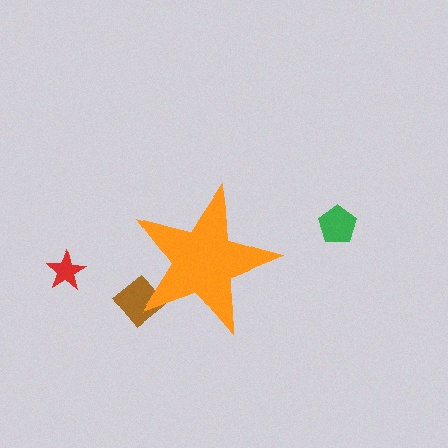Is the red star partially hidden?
No, the red star is fully visible.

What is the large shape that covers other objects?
An orange star.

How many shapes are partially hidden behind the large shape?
1 shape is partially hidden.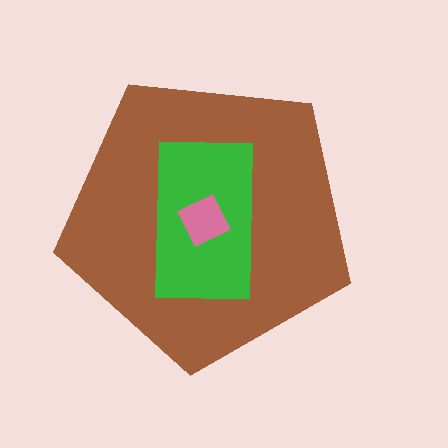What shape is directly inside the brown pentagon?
The green rectangle.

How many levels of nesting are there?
3.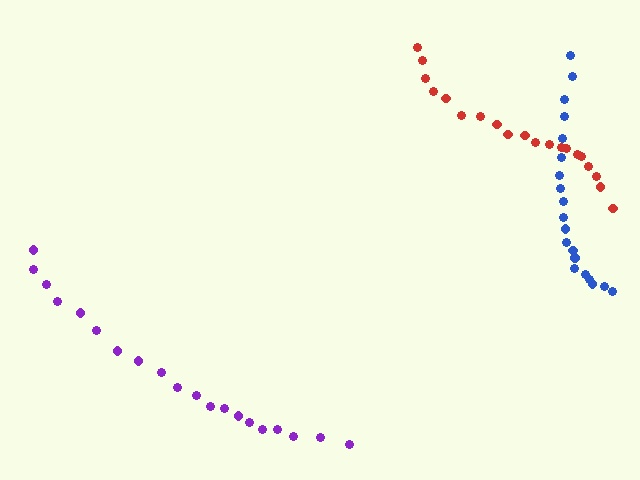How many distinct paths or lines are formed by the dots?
There are 3 distinct paths.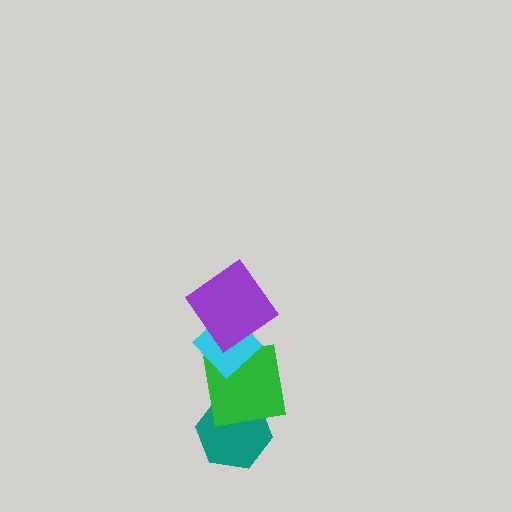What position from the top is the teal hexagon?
The teal hexagon is 4th from the top.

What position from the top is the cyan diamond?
The cyan diamond is 2nd from the top.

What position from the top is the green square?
The green square is 3rd from the top.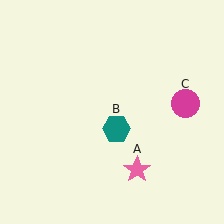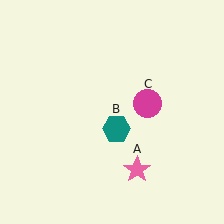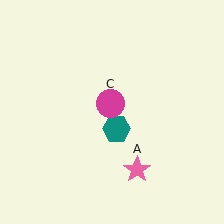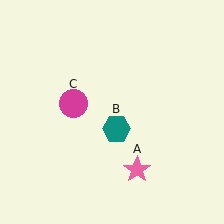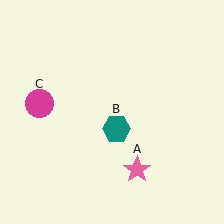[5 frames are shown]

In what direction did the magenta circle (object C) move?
The magenta circle (object C) moved left.